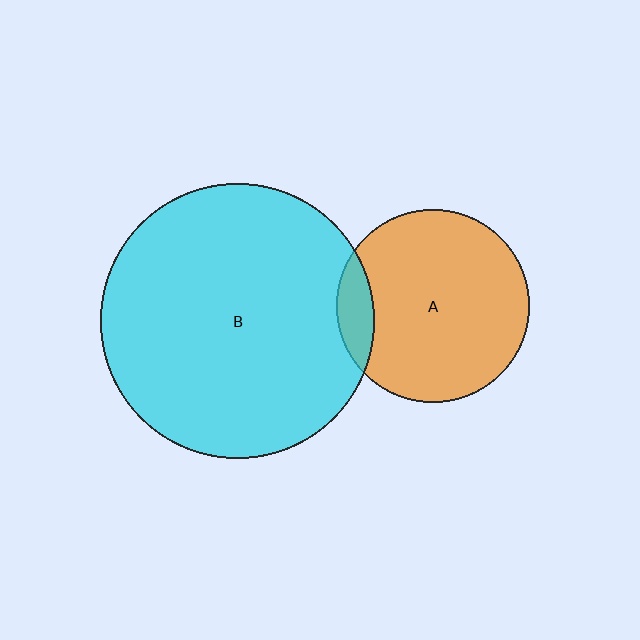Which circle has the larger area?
Circle B (cyan).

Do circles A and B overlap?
Yes.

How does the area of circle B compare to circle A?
Approximately 2.0 times.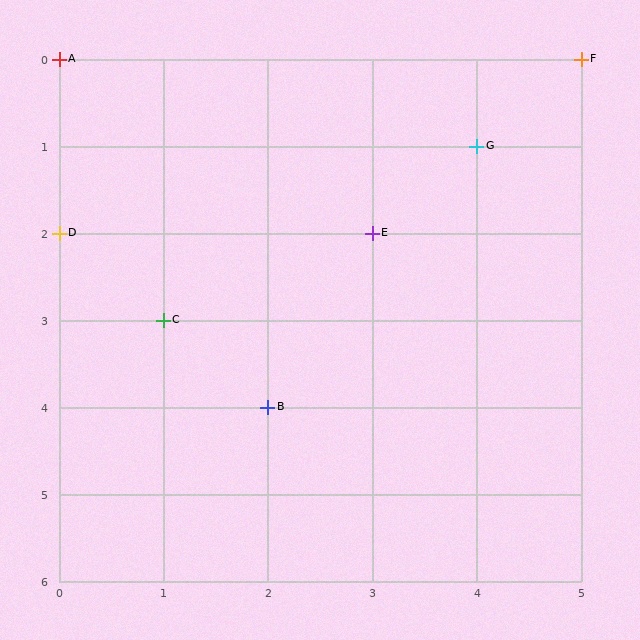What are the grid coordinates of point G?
Point G is at grid coordinates (4, 1).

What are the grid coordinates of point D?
Point D is at grid coordinates (0, 2).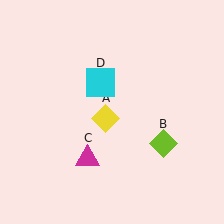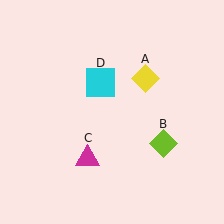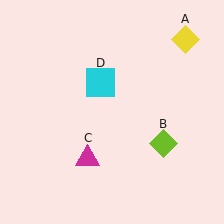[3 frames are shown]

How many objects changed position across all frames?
1 object changed position: yellow diamond (object A).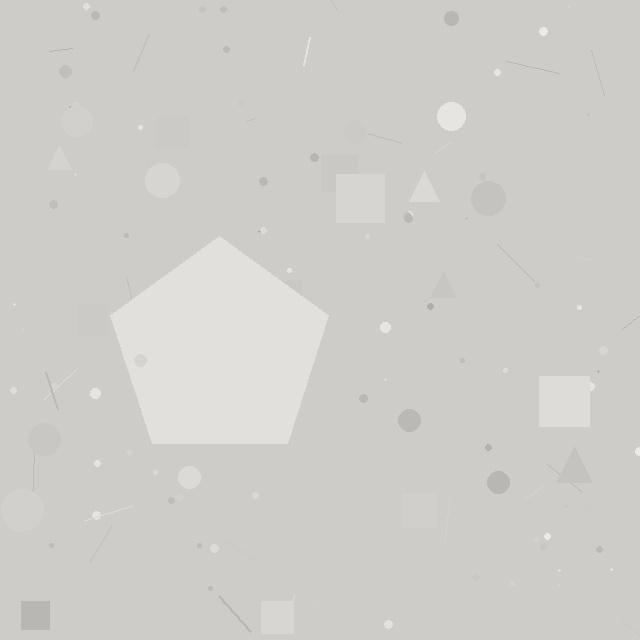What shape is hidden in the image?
A pentagon is hidden in the image.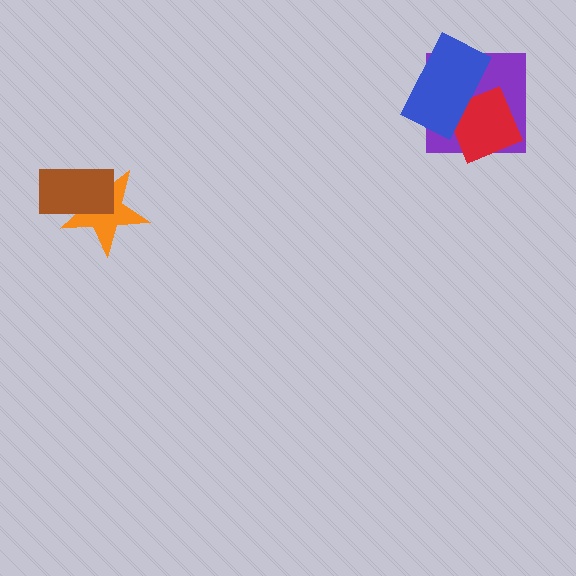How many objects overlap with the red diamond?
2 objects overlap with the red diamond.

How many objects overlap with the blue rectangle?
2 objects overlap with the blue rectangle.